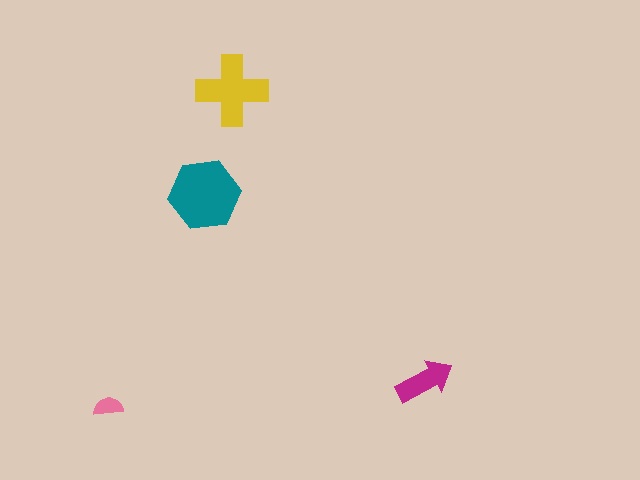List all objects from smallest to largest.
The pink semicircle, the magenta arrow, the yellow cross, the teal hexagon.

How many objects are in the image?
There are 4 objects in the image.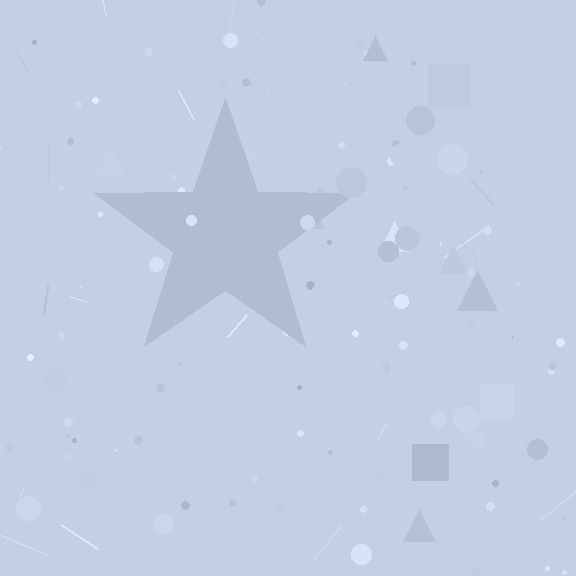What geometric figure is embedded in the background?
A star is embedded in the background.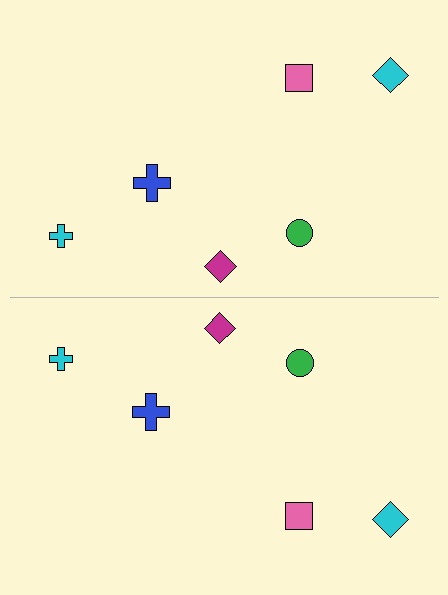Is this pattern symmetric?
Yes, this pattern has bilateral (reflection) symmetry.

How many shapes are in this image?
There are 12 shapes in this image.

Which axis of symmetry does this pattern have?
The pattern has a horizontal axis of symmetry running through the center of the image.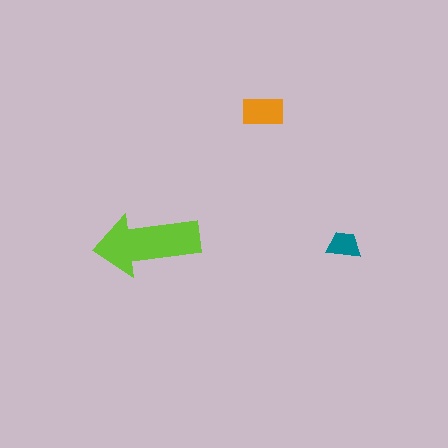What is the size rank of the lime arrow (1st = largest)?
1st.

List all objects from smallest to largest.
The teal trapezoid, the orange rectangle, the lime arrow.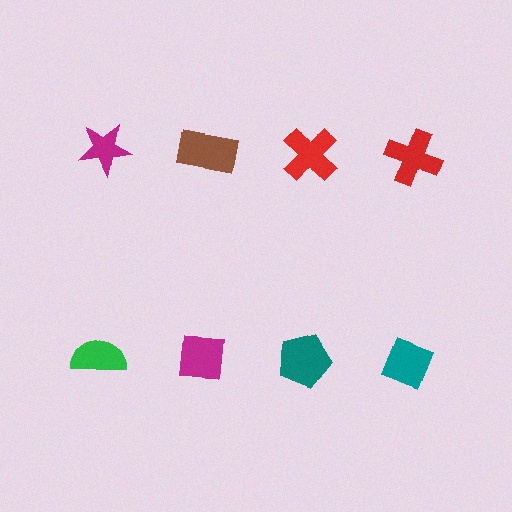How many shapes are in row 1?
4 shapes.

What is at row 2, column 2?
A magenta square.